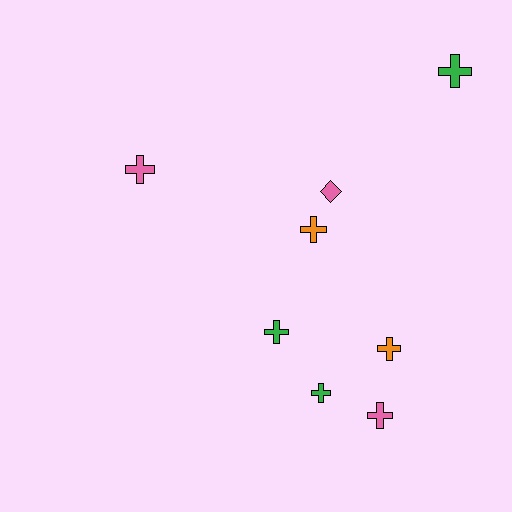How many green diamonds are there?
There are no green diamonds.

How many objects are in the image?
There are 8 objects.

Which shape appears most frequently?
Cross, with 7 objects.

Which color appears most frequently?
Green, with 3 objects.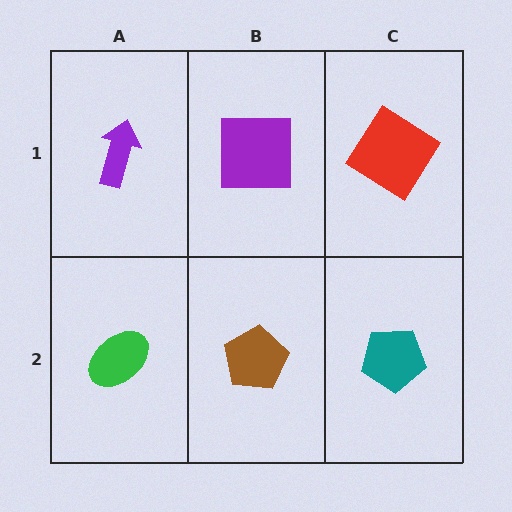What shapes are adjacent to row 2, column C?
A red diamond (row 1, column C), a brown pentagon (row 2, column B).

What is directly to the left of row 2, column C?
A brown pentagon.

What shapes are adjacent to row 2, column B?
A purple square (row 1, column B), a green ellipse (row 2, column A), a teal pentagon (row 2, column C).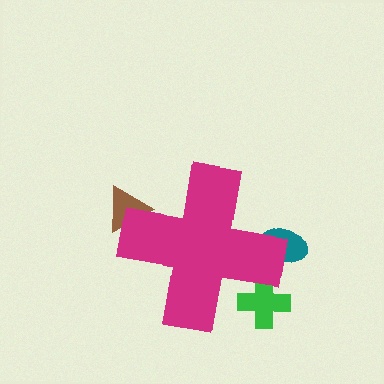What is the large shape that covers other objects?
A magenta cross.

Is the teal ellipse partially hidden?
Yes, the teal ellipse is partially hidden behind the magenta cross.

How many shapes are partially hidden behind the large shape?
3 shapes are partially hidden.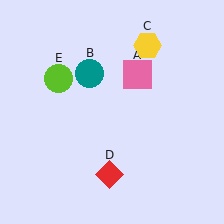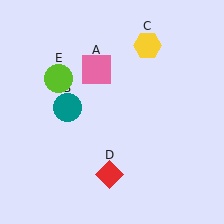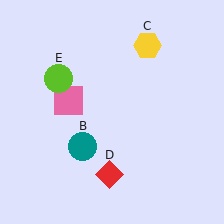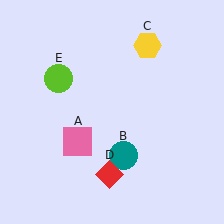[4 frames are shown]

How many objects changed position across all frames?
2 objects changed position: pink square (object A), teal circle (object B).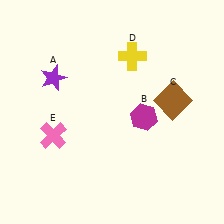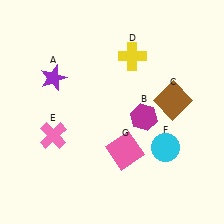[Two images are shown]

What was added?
A cyan circle (F), a pink square (G) were added in Image 2.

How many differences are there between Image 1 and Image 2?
There are 2 differences between the two images.